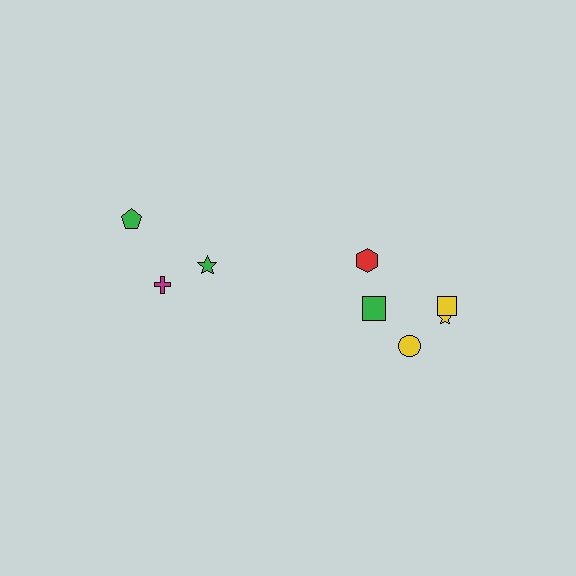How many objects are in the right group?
There are 5 objects.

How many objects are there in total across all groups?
There are 8 objects.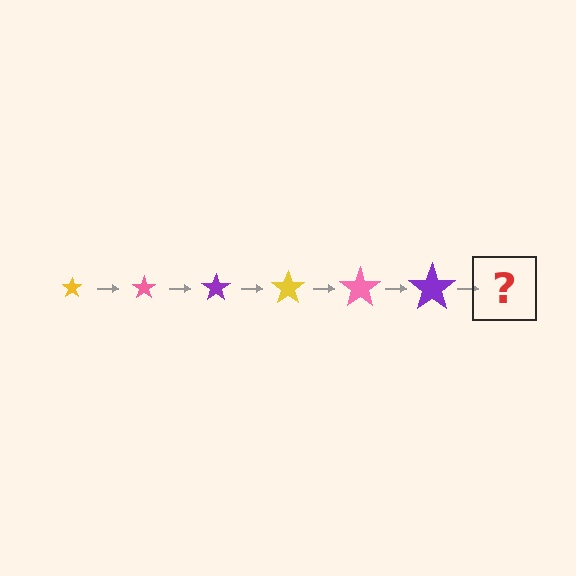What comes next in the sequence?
The next element should be a yellow star, larger than the previous one.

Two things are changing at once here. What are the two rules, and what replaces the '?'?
The two rules are that the star grows larger each step and the color cycles through yellow, pink, and purple. The '?' should be a yellow star, larger than the previous one.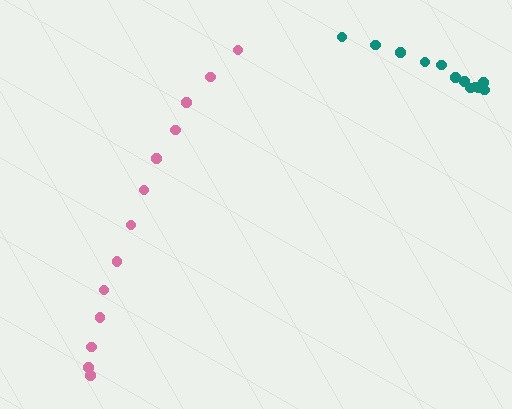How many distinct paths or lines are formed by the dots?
There are 2 distinct paths.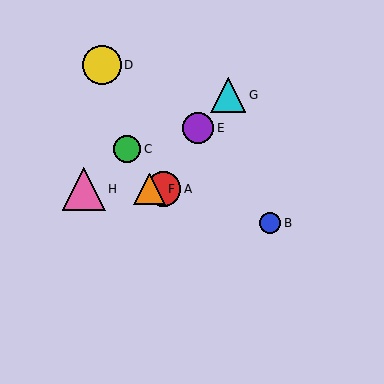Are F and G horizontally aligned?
No, F is at y≈189 and G is at y≈95.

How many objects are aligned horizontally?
3 objects (A, F, H) are aligned horizontally.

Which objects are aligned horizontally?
Objects A, F, H are aligned horizontally.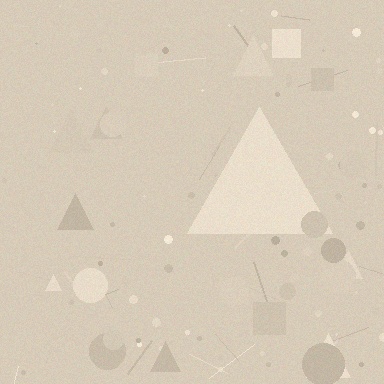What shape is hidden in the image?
A triangle is hidden in the image.